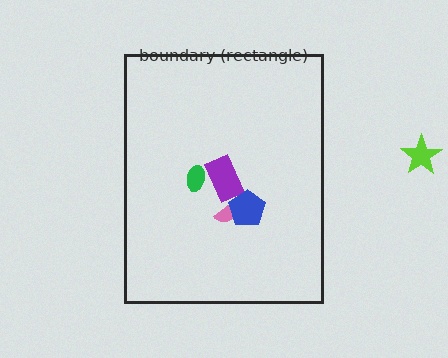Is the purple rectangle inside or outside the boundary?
Inside.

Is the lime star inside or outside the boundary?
Outside.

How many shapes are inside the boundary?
4 inside, 1 outside.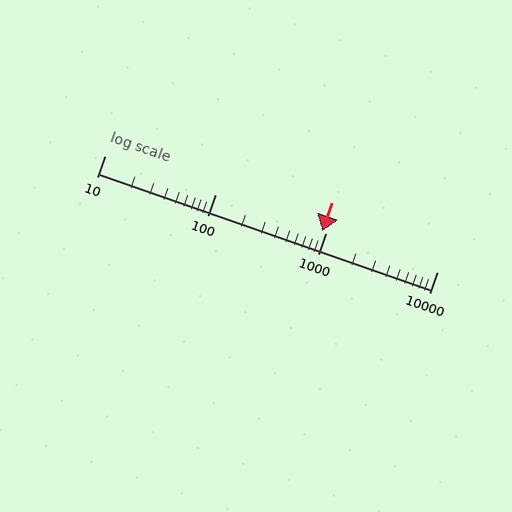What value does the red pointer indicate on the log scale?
The pointer indicates approximately 930.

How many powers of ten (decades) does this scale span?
The scale spans 3 decades, from 10 to 10000.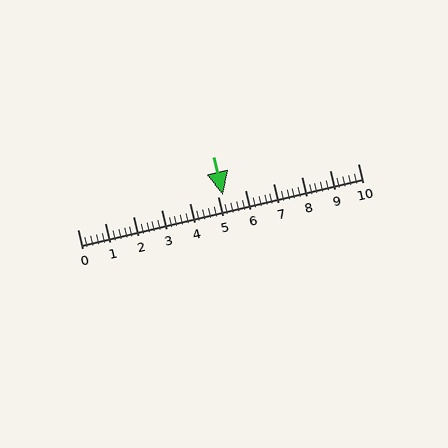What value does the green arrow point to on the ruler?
The green arrow points to approximately 5.2.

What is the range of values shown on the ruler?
The ruler shows values from 0 to 10.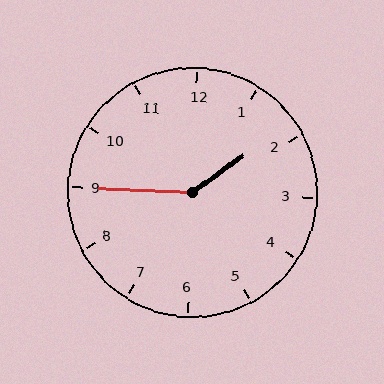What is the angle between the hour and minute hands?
Approximately 142 degrees.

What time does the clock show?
1:45.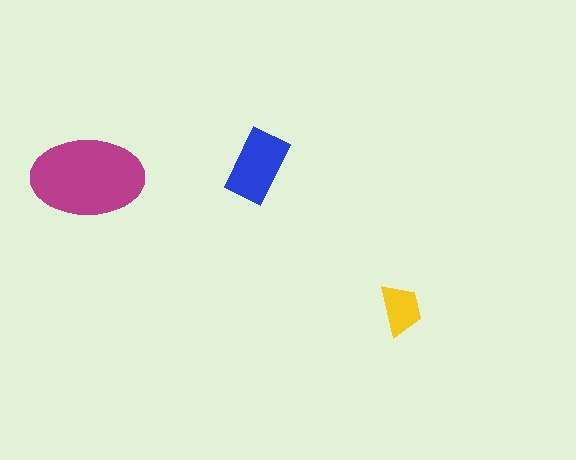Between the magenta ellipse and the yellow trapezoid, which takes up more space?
The magenta ellipse.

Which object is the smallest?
The yellow trapezoid.